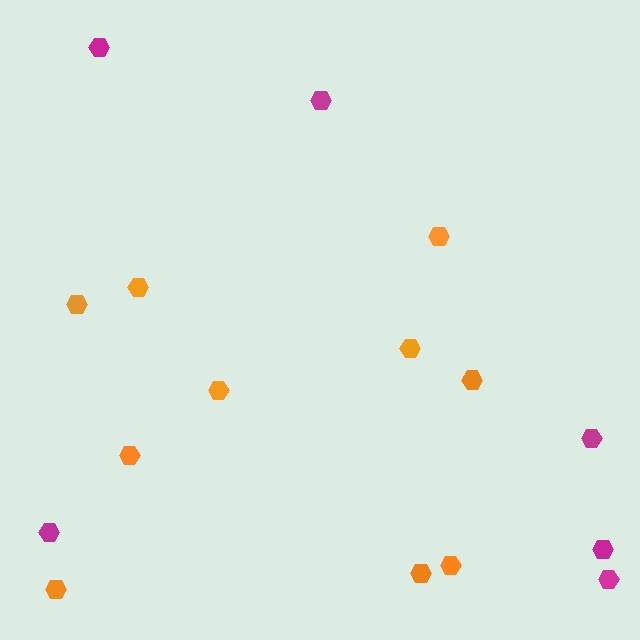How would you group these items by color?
There are 2 groups: one group of magenta hexagons (6) and one group of orange hexagons (10).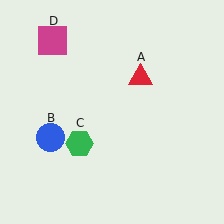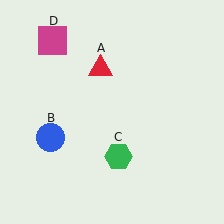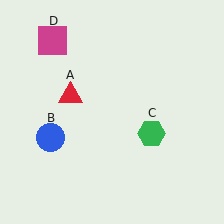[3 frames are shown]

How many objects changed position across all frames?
2 objects changed position: red triangle (object A), green hexagon (object C).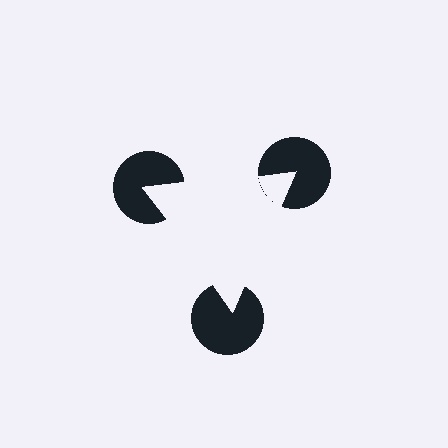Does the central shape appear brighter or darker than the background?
It typically appears slightly brighter than the background, even though no actual brightness change is drawn.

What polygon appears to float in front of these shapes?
An illusory triangle — its edges are inferred from the aligned wedge cuts in the pac-man discs, not physically drawn.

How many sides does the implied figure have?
3 sides.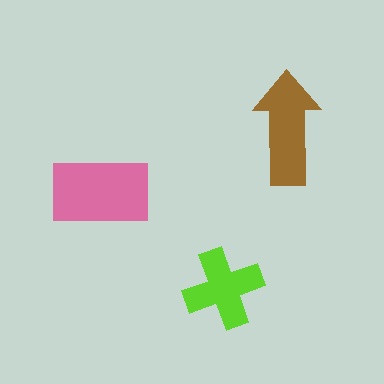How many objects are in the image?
There are 3 objects in the image.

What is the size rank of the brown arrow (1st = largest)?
2nd.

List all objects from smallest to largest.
The lime cross, the brown arrow, the pink rectangle.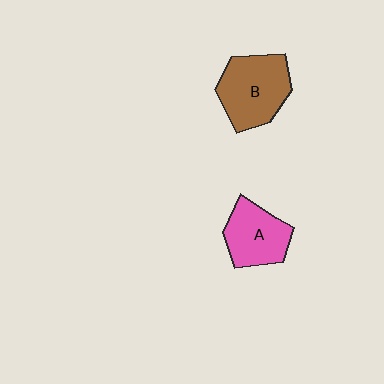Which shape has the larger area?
Shape B (brown).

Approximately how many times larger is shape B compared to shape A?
Approximately 1.3 times.